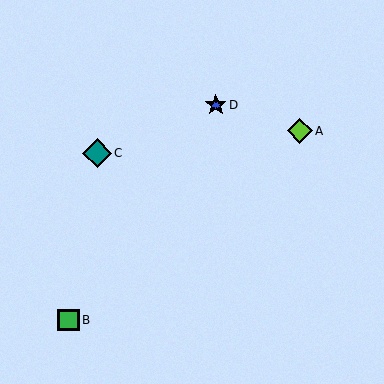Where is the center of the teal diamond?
The center of the teal diamond is at (97, 153).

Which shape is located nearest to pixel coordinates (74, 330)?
The green square (labeled B) at (69, 320) is nearest to that location.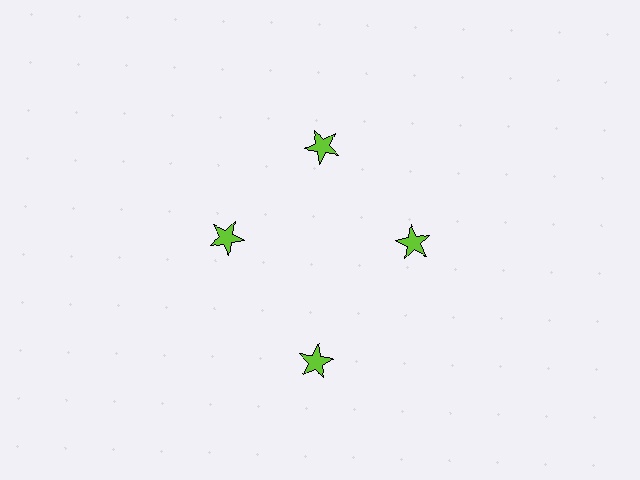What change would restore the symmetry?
The symmetry would be restored by moving it inward, back onto the ring so that all 4 stars sit at equal angles and equal distance from the center.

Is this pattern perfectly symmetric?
No. The 4 lime stars are arranged in a ring, but one element near the 6 o'clock position is pushed outward from the center, breaking the 4-fold rotational symmetry.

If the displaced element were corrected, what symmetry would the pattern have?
It would have 4-fold rotational symmetry — the pattern would map onto itself every 90 degrees.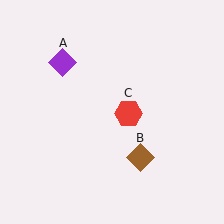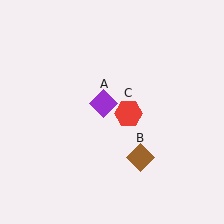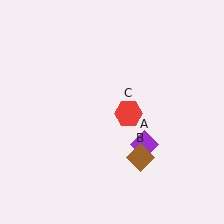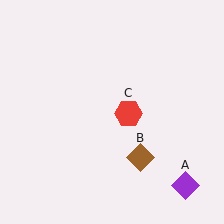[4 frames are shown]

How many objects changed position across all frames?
1 object changed position: purple diamond (object A).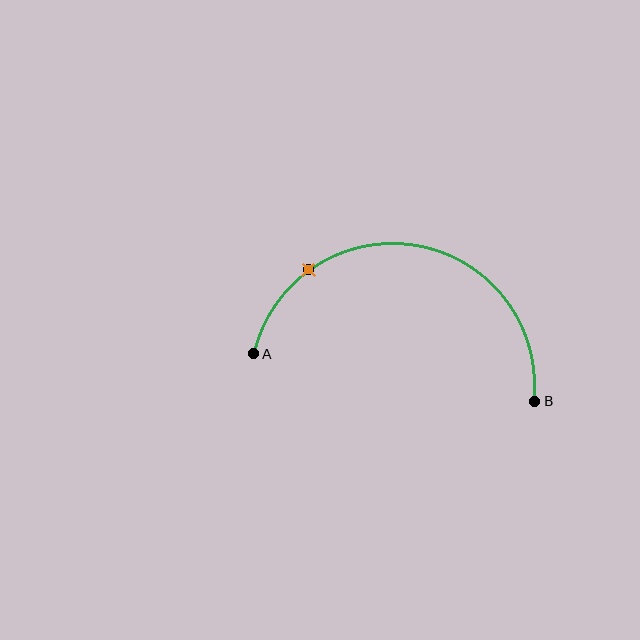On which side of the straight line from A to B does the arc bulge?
The arc bulges above the straight line connecting A and B.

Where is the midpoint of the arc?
The arc midpoint is the point on the curve farthest from the straight line joining A and B. It sits above that line.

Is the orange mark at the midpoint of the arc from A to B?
No. The orange mark lies on the arc but is closer to endpoint A. The arc midpoint would be at the point on the curve equidistant along the arc from both A and B.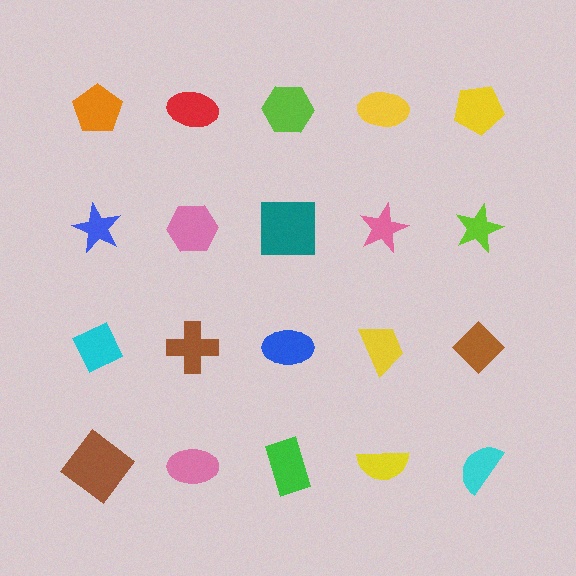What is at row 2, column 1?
A blue star.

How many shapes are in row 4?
5 shapes.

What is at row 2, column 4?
A pink star.